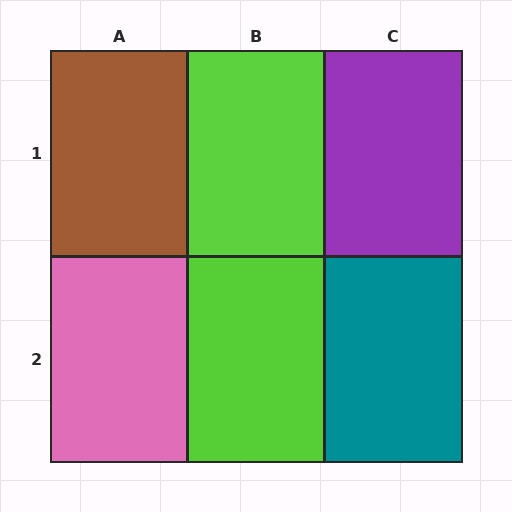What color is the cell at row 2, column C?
Teal.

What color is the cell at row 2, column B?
Lime.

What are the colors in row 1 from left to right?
Brown, lime, purple.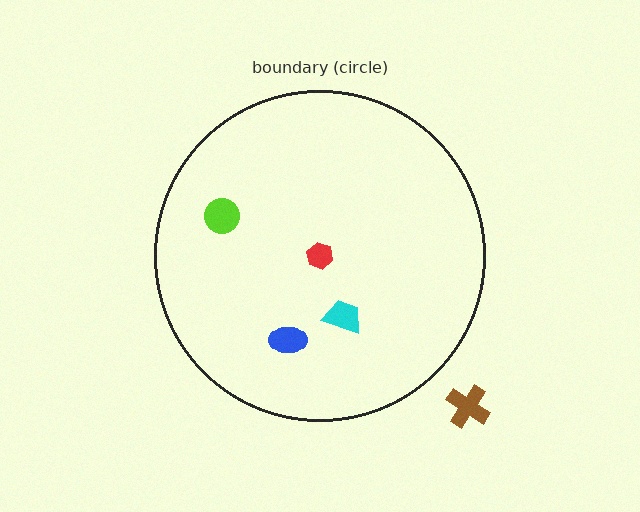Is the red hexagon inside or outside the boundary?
Inside.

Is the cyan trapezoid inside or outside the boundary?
Inside.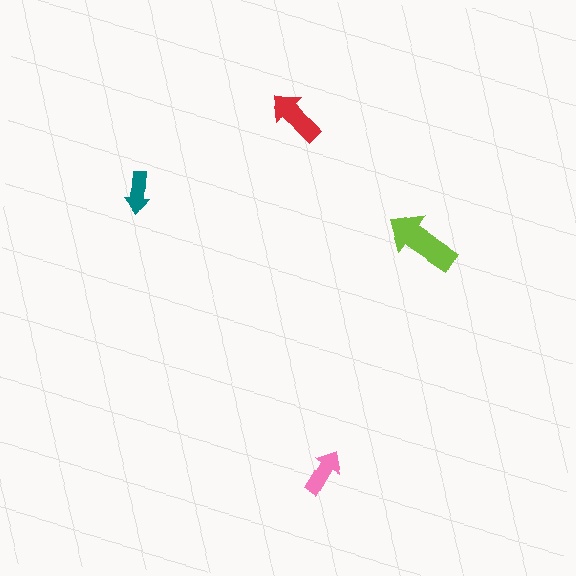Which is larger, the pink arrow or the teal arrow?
The pink one.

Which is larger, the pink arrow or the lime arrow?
The lime one.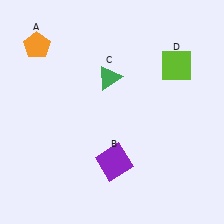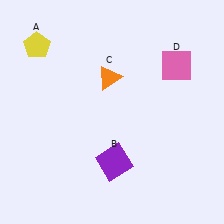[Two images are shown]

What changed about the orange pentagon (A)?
In Image 1, A is orange. In Image 2, it changed to yellow.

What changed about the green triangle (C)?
In Image 1, C is green. In Image 2, it changed to orange.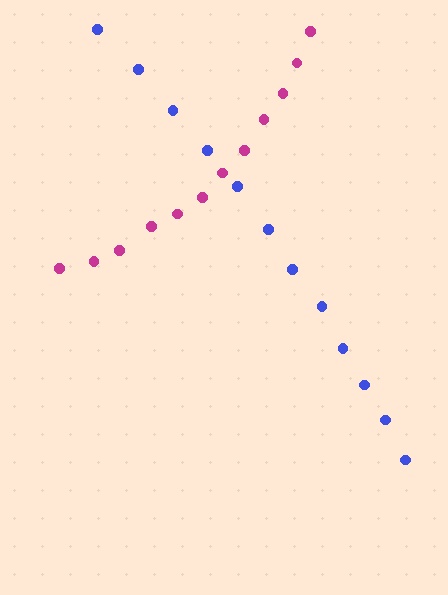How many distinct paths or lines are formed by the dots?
There are 2 distinct paths.